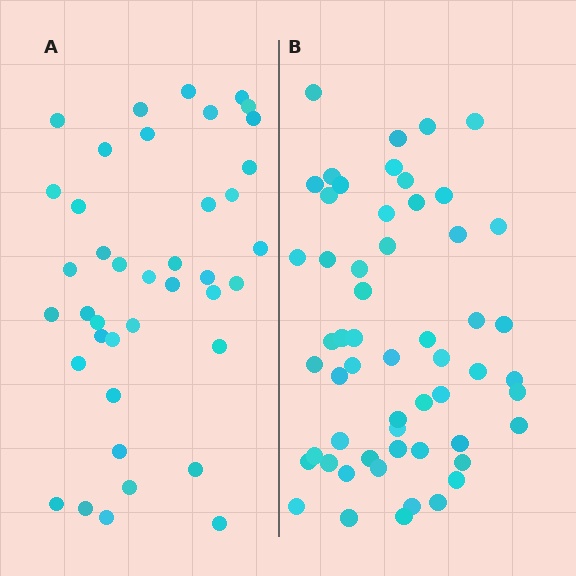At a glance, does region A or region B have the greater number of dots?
Region B (the right region) has more dots.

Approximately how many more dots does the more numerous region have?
Region B has approximately 15 more dots than region A.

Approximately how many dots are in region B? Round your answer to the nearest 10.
About 60 dots. (The exact count is 56, which rounds to 60.)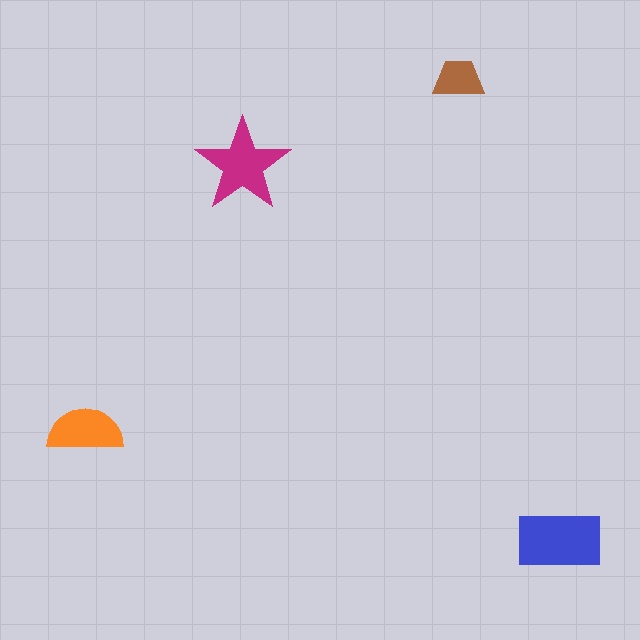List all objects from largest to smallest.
The blue rectangle, the magenta star, the orange semicircle, the brown trapezoid.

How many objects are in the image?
There are 4 objects in the image.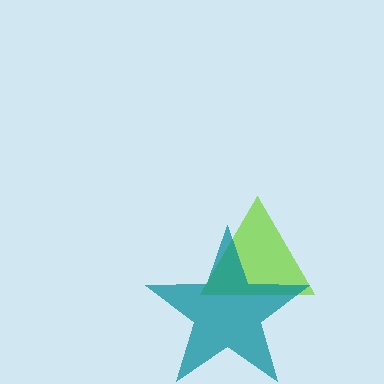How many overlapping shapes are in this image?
There are 2 overlapping shapes in the image.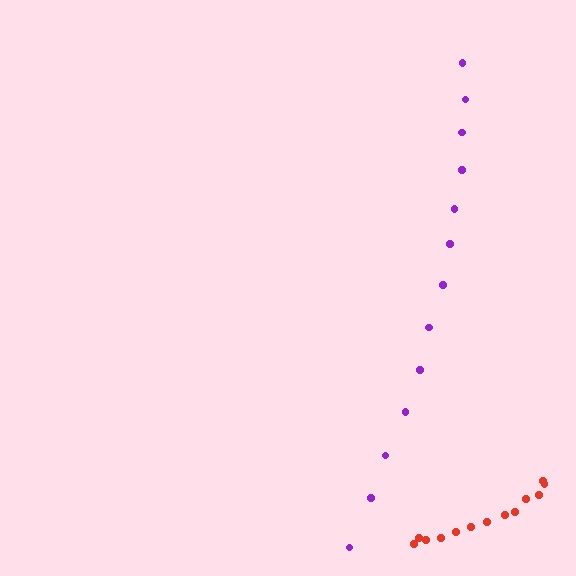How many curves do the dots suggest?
There are 2 distinct paths.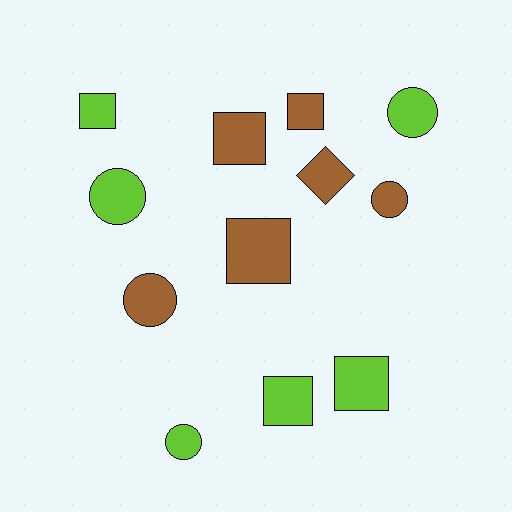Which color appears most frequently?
Lime, with 6 objects.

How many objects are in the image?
There are 12 objects.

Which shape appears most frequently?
Square, with 6 objects.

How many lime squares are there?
There are 3 lime squares.